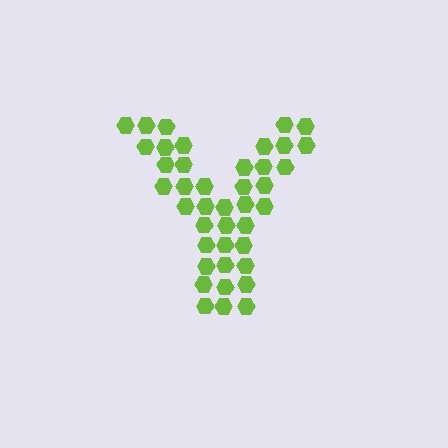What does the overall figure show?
The overall figure shows the letter Y.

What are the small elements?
The small elements are hexagons.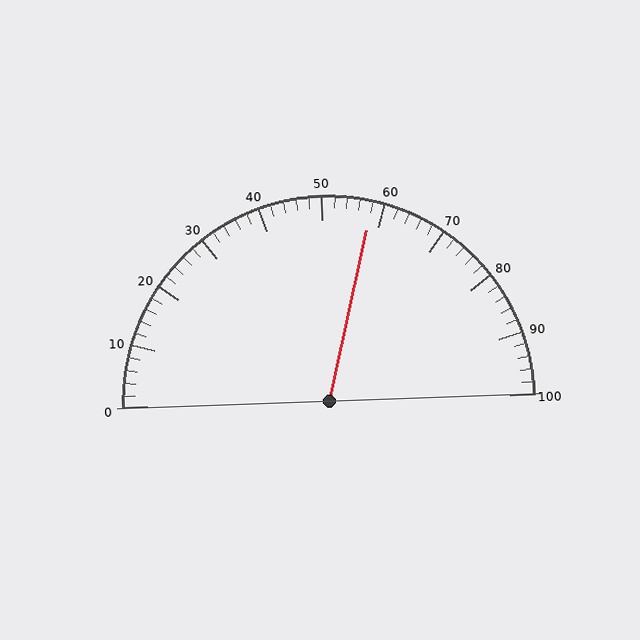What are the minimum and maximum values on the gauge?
The gauge ranges from 0 to 100.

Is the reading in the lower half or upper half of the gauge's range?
The reading is in the upper half of the range (0 to 100).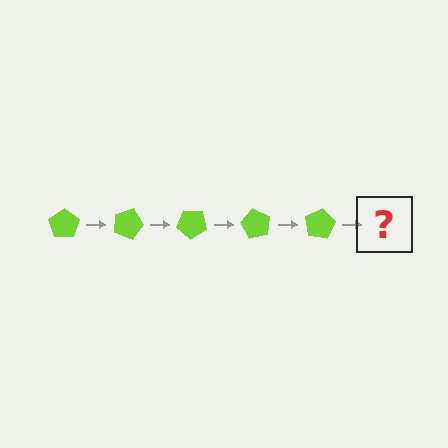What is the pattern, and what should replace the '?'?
The pattern is that the pentagon rotates 20 degrees each step. The '?' should be a lime pentagon rotated 100 degrees.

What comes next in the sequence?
The next element should be a lime pentagon rotated 100 degrees.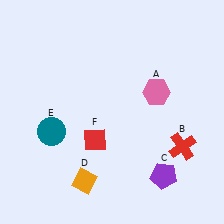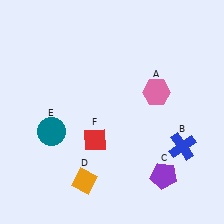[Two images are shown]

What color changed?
The cross (B) changed from red in Image 1 to blue in Image 2.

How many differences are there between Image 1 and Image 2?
There is 1 difference between the two images.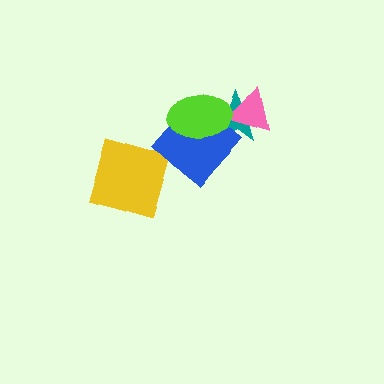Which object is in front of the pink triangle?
The lime ellipse is in front of the pink triangle.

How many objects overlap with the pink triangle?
3 objects overlap with the pink triangle.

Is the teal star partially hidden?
Yes, it is partially covered by another shape.